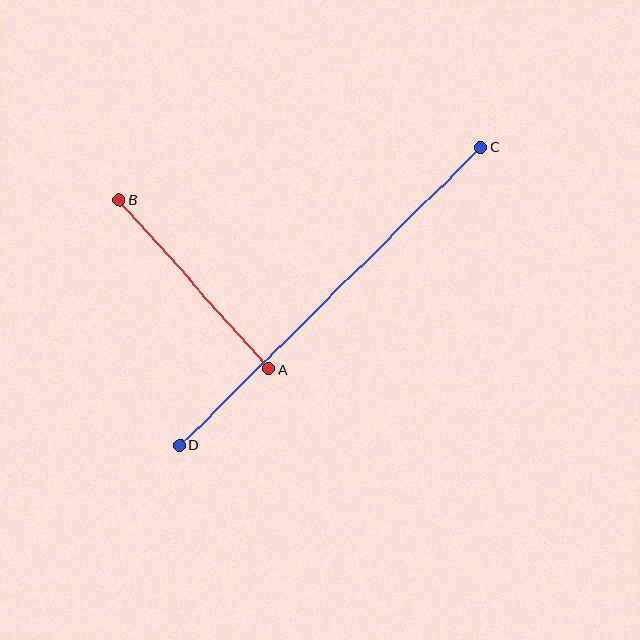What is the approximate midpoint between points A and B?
The midpoint is at approximately (194, 284) pixels.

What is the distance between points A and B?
The distance is approximately 226 pixels.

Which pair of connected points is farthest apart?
Points C and D are farthest apart.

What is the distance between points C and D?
The distance is approximately 424 pixels.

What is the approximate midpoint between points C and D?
The midpoint is at approximately (330, 296) pixels.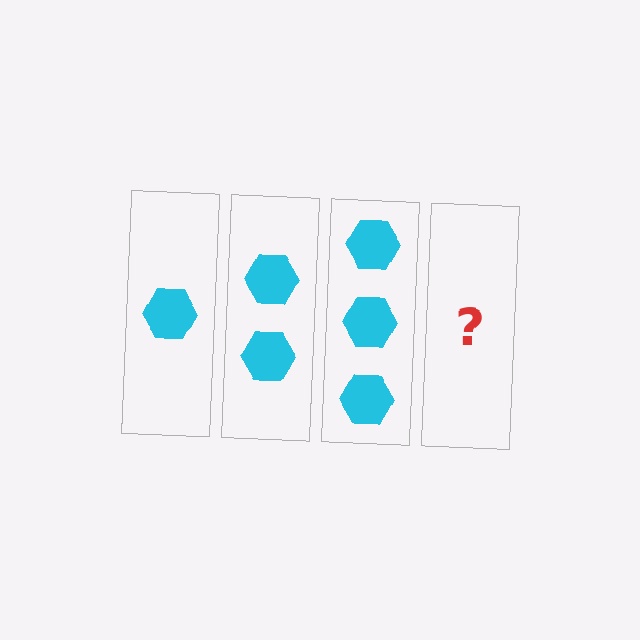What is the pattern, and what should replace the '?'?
The pattern is that each step adds one more hexagon. The '?' should be 4 hexagons.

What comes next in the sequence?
The next element should be 4 hexagons.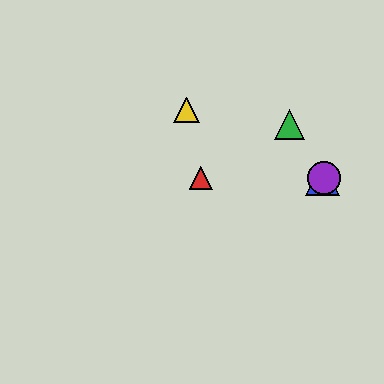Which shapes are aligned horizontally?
The red triangle, the blue triangle, the purple circle are aligned horizontally.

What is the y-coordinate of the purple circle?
The purple circle is at y≈178.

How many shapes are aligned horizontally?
3 shapes (the red triangle, the blue triangle, the purple circle) are aligned horizontally.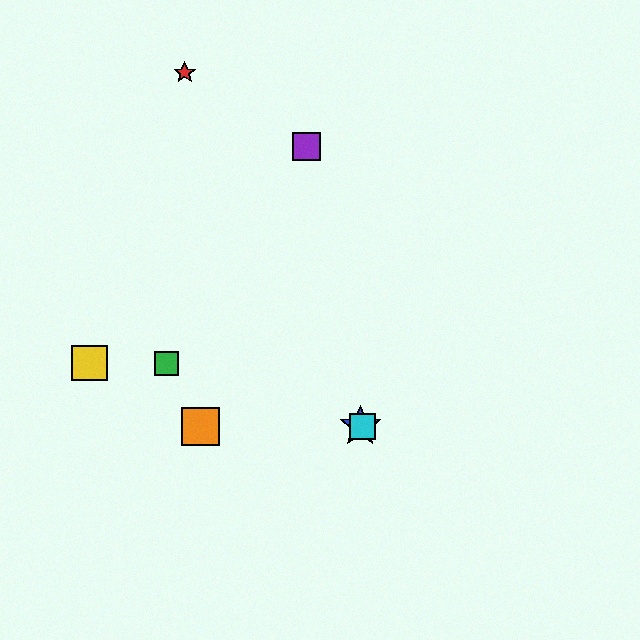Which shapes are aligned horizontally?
The blue star, the orange square, the cyan square are aligned horizontally.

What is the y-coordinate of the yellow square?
The yellow square is at y≈363.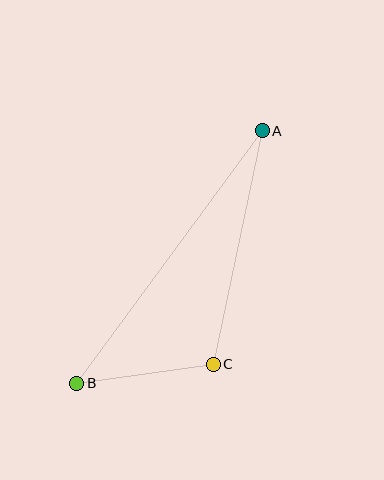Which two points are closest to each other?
Points B and C are closest to each other.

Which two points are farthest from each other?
Points A and B are farthest from each other.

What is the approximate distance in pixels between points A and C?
The distance between A and C is approximately 238 pixels.